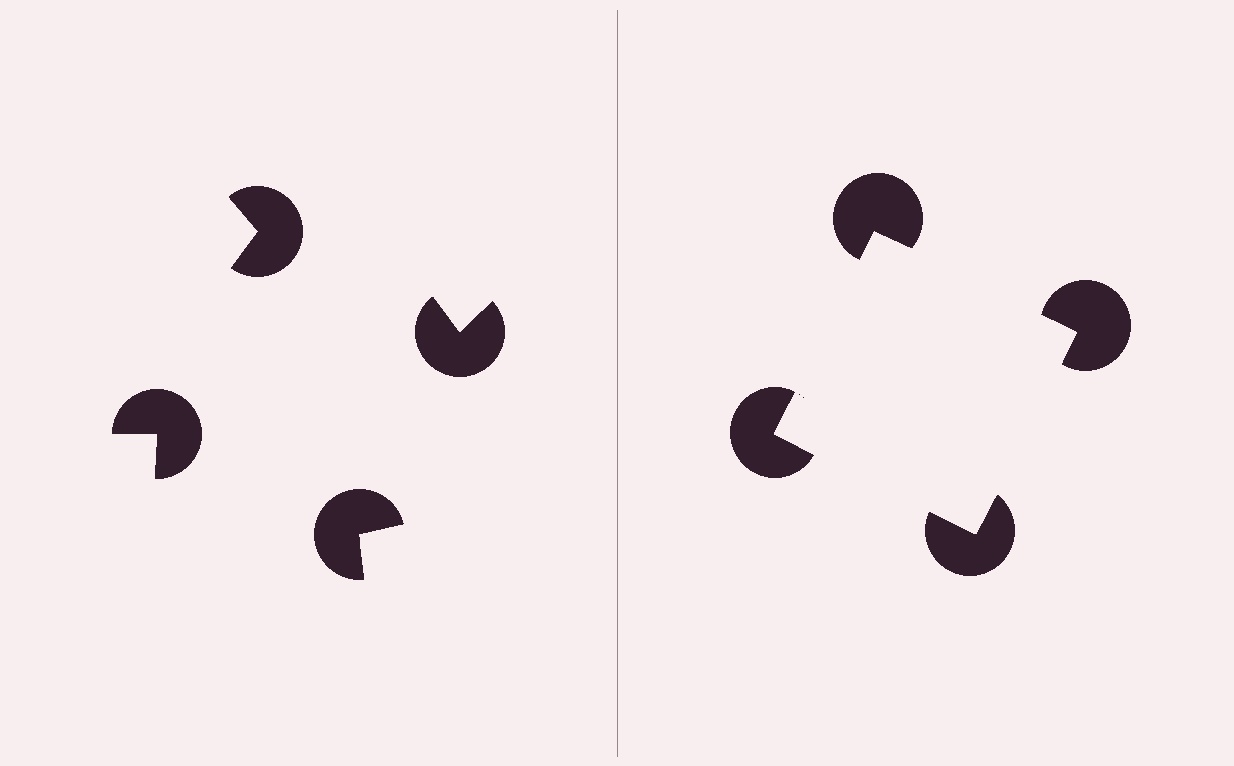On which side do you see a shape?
An illusory square appears on the right side. On the left side the wedge cuts are rotated, so no coherent shape forms.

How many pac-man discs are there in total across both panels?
8 — 4 on each side.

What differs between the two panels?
The pac-man discs are positioned identically on both sides; only the wedge orientations differ. On the right they align to a square; on the left they are misaligned.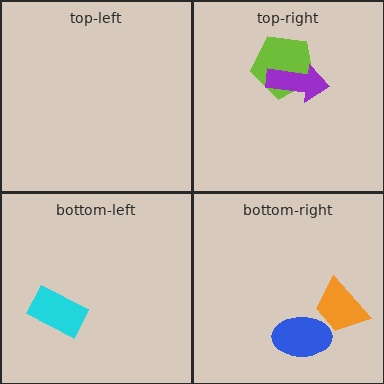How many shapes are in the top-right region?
2.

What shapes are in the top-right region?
The lime pentagon, the purple arrow.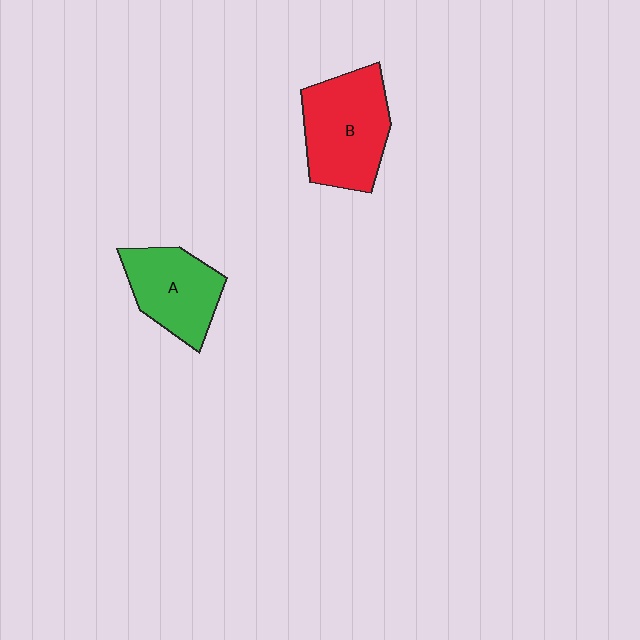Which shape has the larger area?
Shape B (red).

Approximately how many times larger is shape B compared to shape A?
Approximately 1.3 times.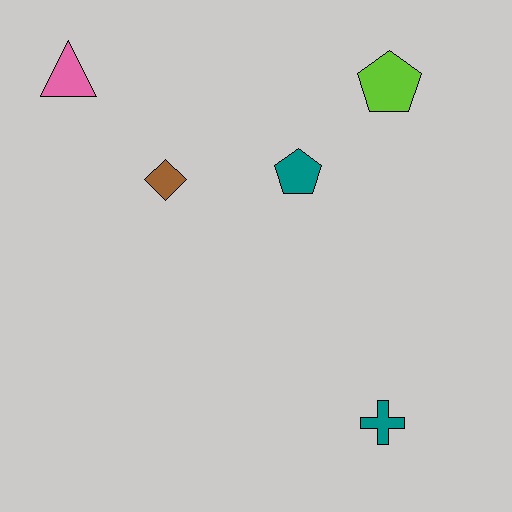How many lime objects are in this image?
There is 1 lime object.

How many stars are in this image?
There are no stars.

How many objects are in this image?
There are 5 objects.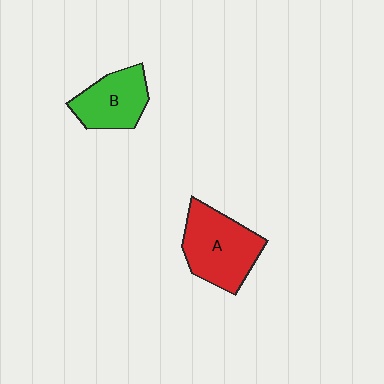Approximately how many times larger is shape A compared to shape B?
Approximately 1.3 times.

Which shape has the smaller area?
Shape B (green).